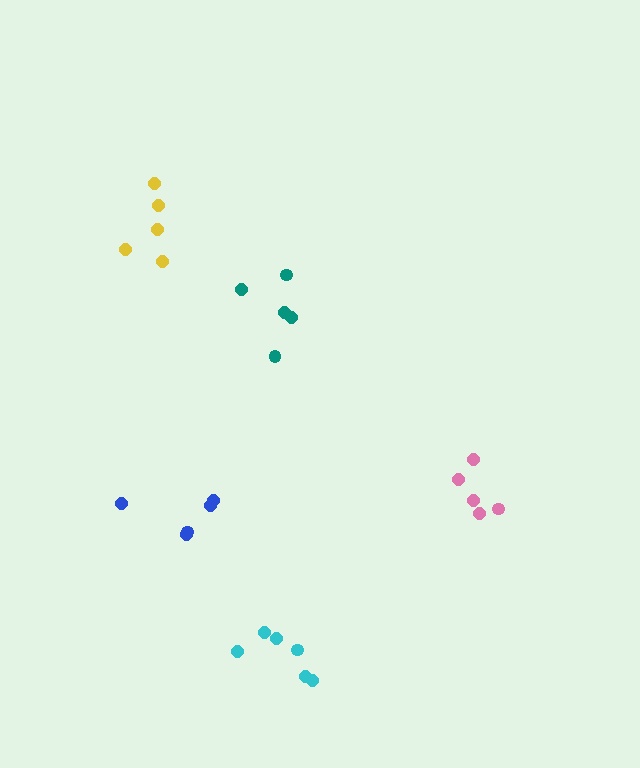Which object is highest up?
The yellow cluster is topmost.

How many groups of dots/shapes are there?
There are 5 groups.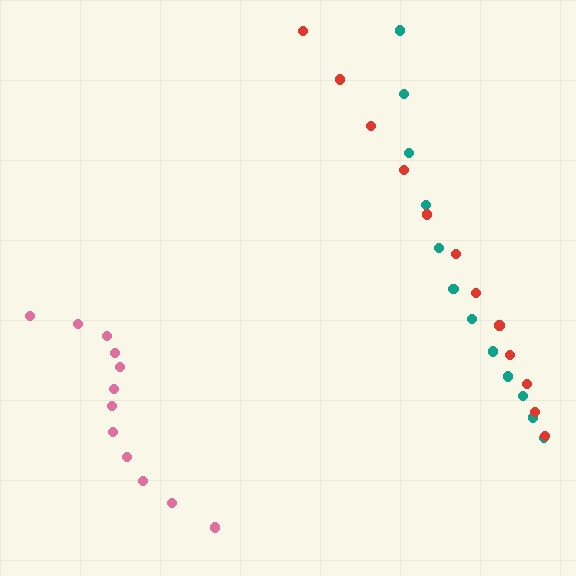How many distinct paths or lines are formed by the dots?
There are 3 distinct paths.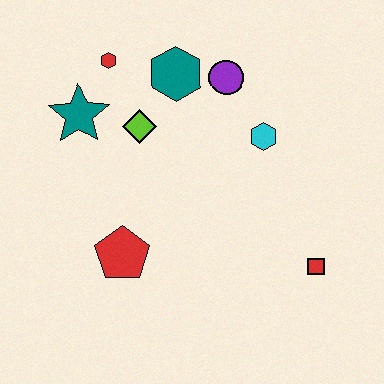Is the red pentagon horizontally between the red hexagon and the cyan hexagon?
Yes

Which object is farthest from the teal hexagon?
The red square is farthest from the teal hexagon.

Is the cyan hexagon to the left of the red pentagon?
No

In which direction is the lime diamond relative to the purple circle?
The lime diamond is to the left of the purple circle.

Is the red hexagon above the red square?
Yes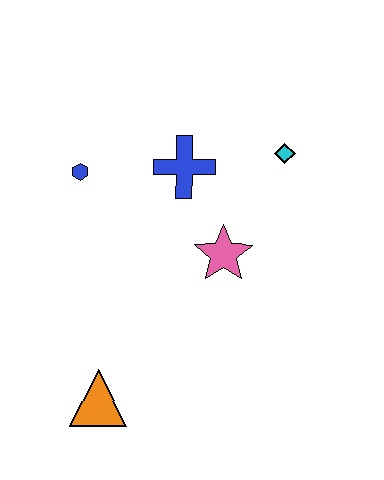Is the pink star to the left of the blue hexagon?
No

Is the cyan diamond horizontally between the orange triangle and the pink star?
No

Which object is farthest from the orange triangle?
The cyan diamond is farthest from the orange triangle.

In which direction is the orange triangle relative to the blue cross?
The orange triangle is below the blue cross.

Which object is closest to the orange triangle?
The pink star is closest to the orange triangle.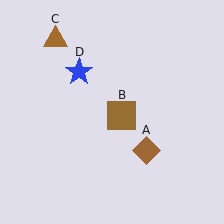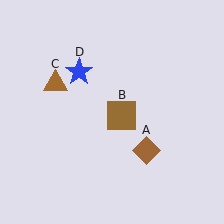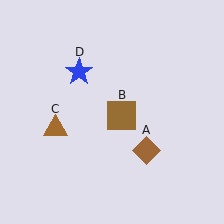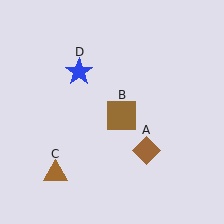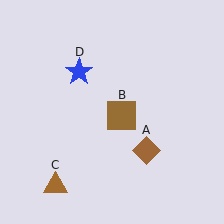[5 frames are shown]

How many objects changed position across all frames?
1 object changed position: brown triangle (object C).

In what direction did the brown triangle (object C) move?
The brown triangle (object C) moved down.